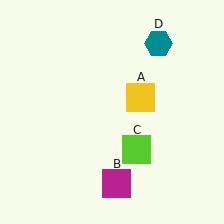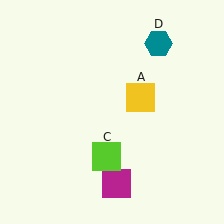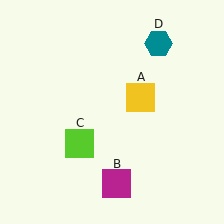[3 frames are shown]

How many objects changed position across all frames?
1 object changed position: lime square (object C).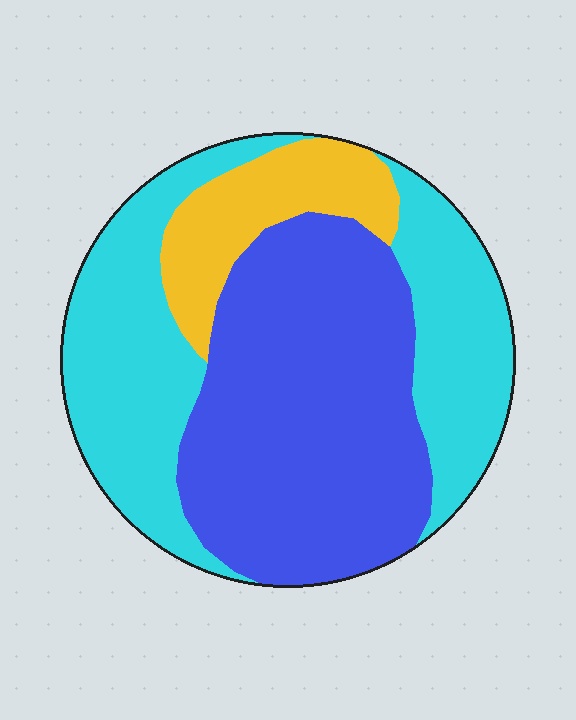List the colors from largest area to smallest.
From largest to smallest: blue, cyan, yellow.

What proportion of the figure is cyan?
Cyan covers 41% of the figure.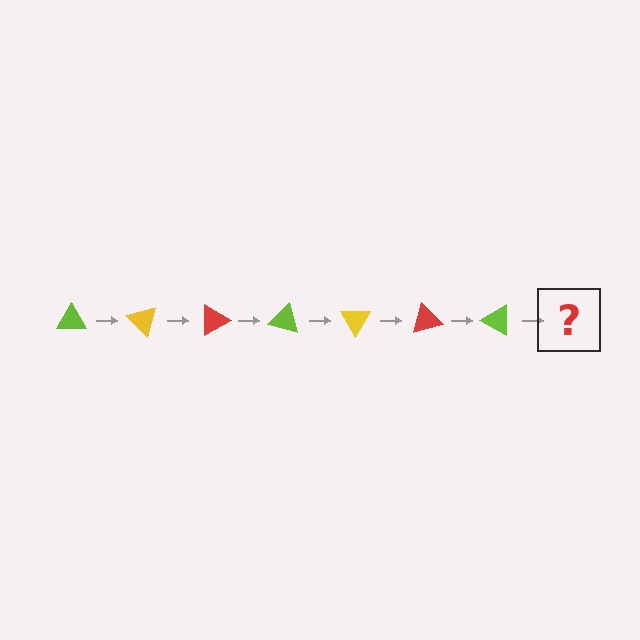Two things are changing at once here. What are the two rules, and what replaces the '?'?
The two rules are that it rotates 45 degrees each step and the color cycles through lime, yellow, and red. The '?' should be a yellow triangle, rotated 315 degrees from the start.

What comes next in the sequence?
The next element should be a yellow triangle, rotated 315 degrees from the start.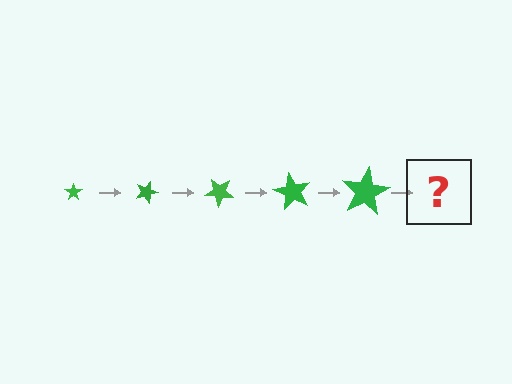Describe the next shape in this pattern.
It should be a star, larger than the previous one and rotated 100 degrees from the start.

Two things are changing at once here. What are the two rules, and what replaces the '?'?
The two rules are that the star grows larger each step and it rotates 20 degrees each step. The '?' should be a star, larger than the previous one and rotated 100 degrees from the start.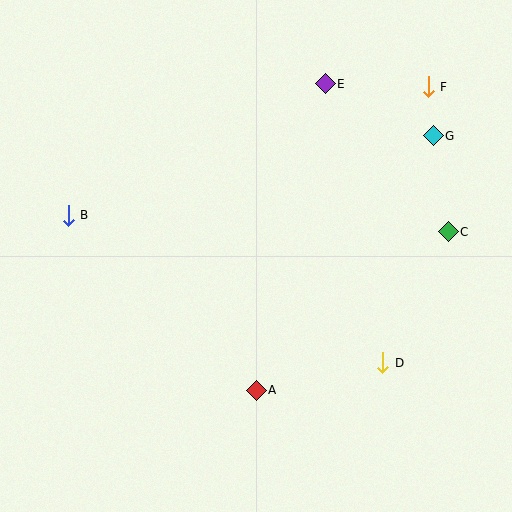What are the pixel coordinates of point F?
Point F is at (428, 87).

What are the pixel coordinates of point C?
Point C is at (448, 232).